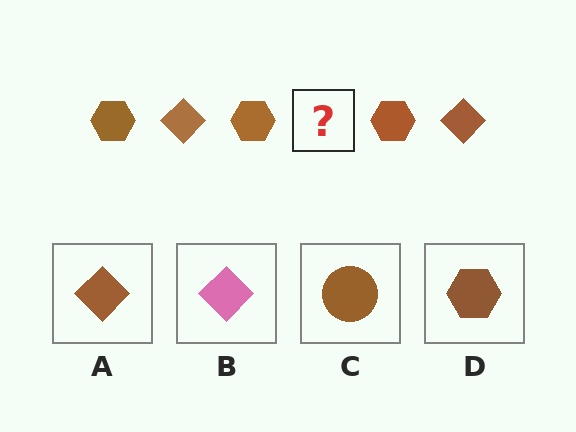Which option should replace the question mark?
Option A.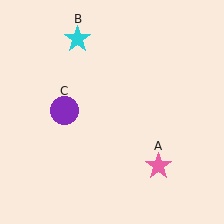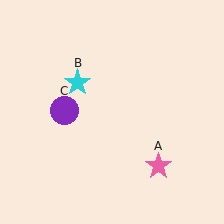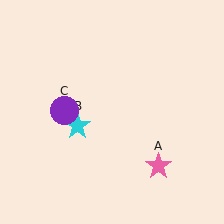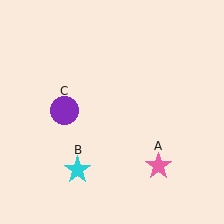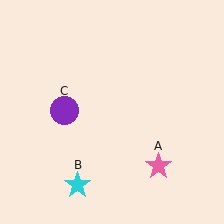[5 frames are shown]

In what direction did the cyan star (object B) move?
The cyan star (object B) moved down.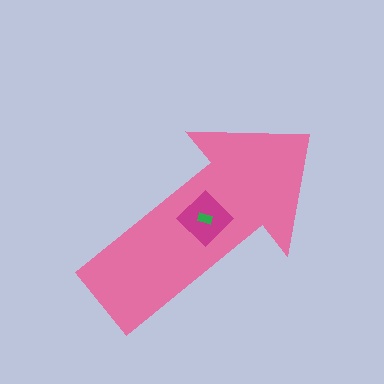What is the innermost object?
The green rectangle.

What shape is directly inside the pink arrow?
The magenta diamond.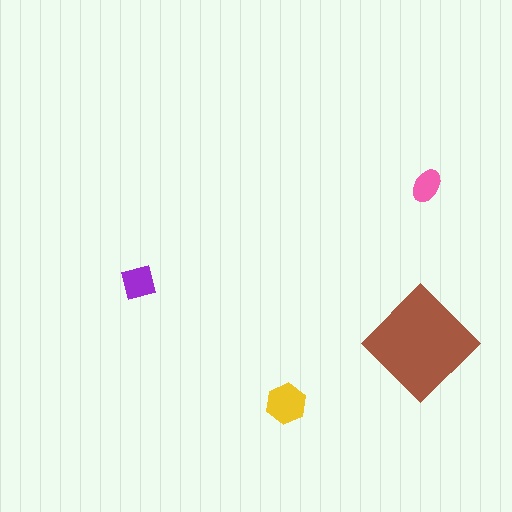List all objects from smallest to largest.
The pink ellipse, the purple square, the yellow hexagon, the brown diamond.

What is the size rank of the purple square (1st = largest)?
3rd.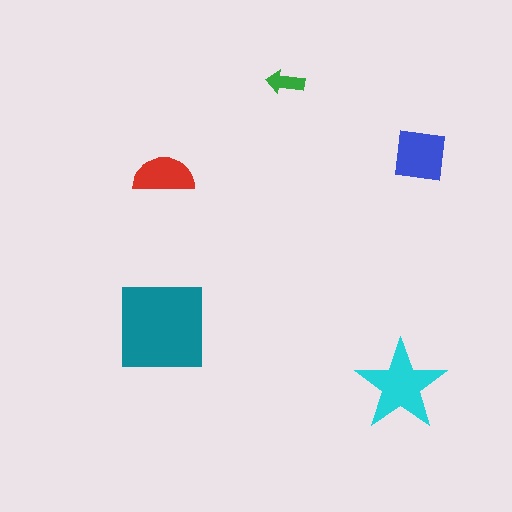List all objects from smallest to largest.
The green arrow, the red semicircle, the blue square, the cyan star, the teal square.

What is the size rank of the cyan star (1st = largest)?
2nd.